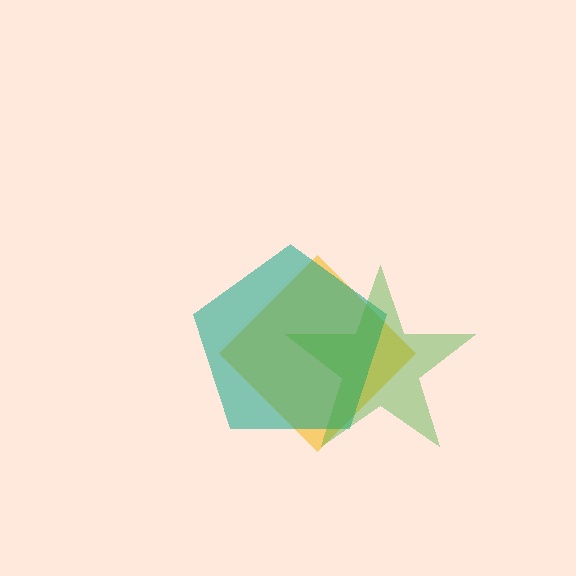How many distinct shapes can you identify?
There are 3 distinct shapes: a yellow diamond, a teal pentagon, a green star.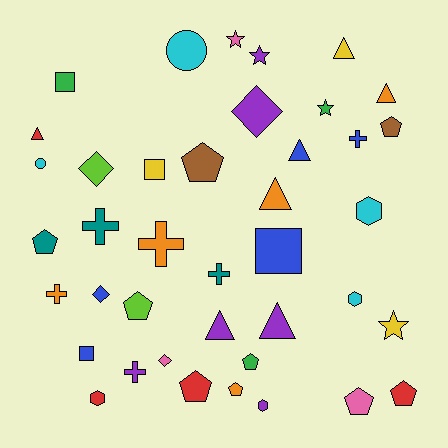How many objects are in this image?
There are 40 objects.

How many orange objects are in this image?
There are 5 orange objects.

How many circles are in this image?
There are 2 circles.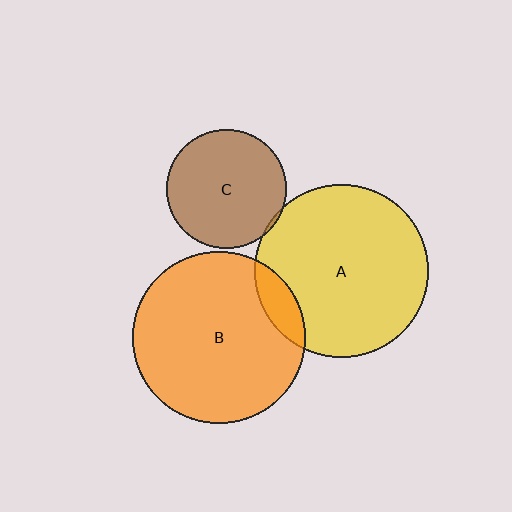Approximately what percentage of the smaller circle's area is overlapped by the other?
Approximately 5%.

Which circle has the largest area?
Circle A (yellow).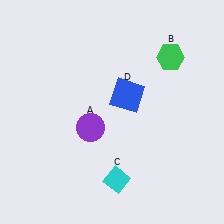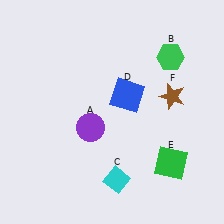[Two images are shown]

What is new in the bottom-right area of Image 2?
A green square (E) was added in the bottom-right area of Image 2.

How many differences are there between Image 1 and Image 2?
There are 2 differences between the two images.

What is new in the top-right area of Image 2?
A brown star (F) was added in the top-right area of Image 2.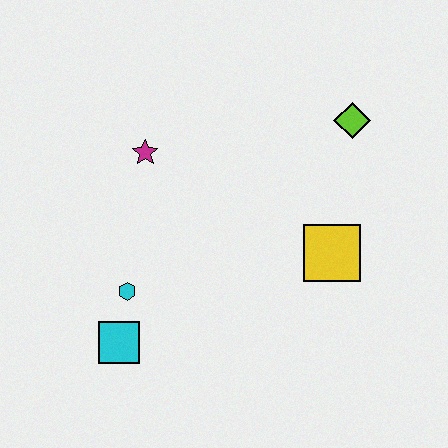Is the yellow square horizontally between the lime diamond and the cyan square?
Yes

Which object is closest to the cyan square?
The cyan hexagon is closest to the cyan square.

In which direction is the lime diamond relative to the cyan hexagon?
The lime diamond is to the right of the cyan hexagon.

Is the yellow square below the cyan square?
No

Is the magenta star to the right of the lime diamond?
No